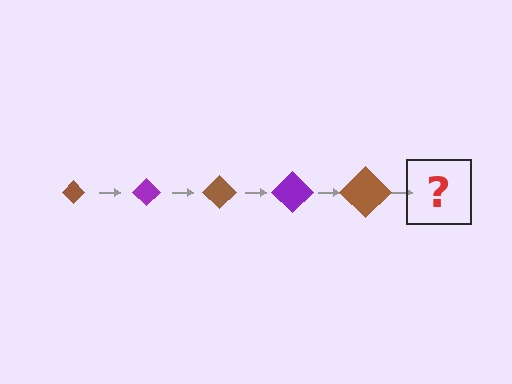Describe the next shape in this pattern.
It should be a purple diamond, larger than the previous one.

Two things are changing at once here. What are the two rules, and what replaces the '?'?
The two rules are that the diamond grows larger each step and the color cycles through brown and purple. The '?' should be a purple diamond, larger than the previous one.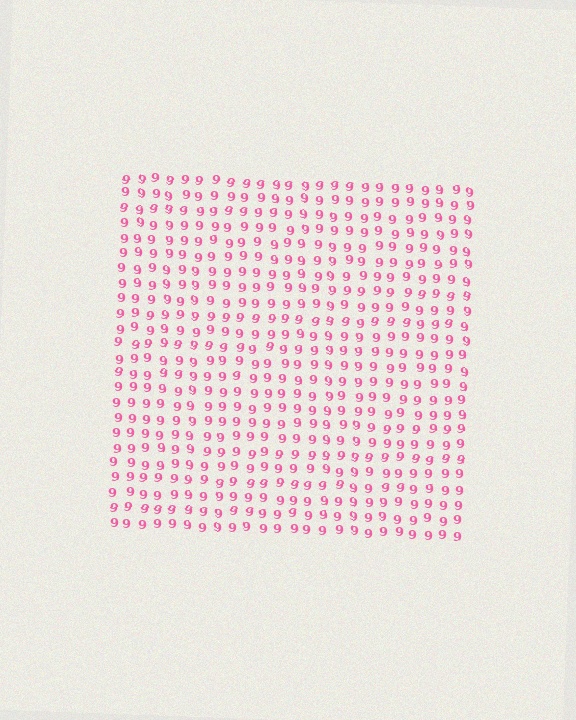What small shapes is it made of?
It is made of small digit 9's.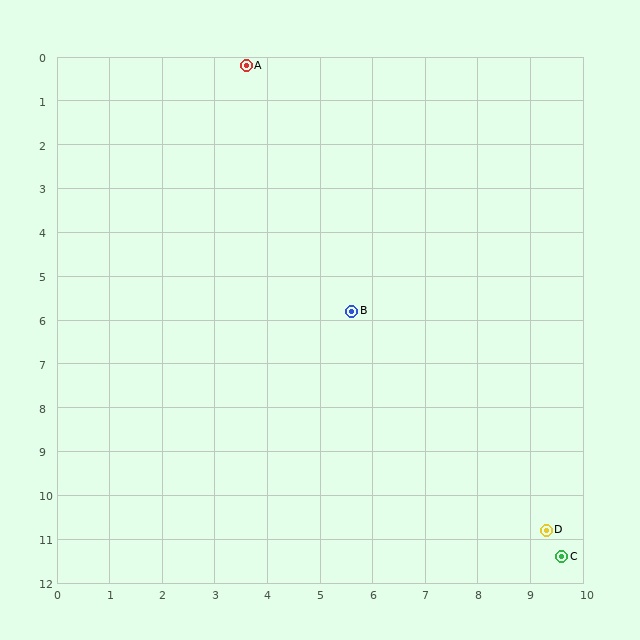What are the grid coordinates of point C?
Point C is at approximately (9.6, 11.4).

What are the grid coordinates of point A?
Point A is at approximately (3.6, 0.2).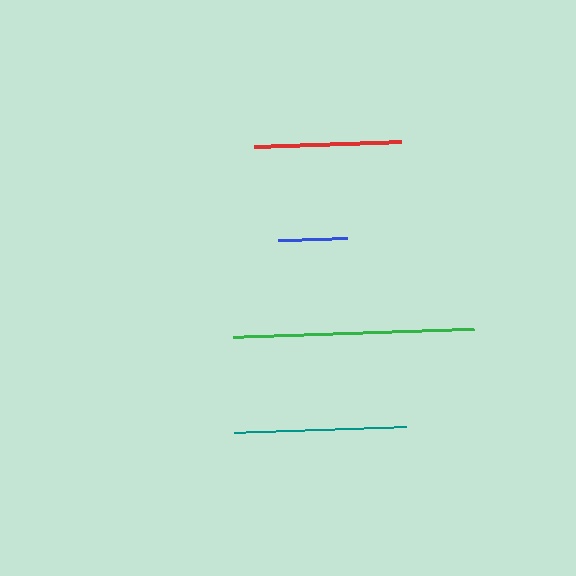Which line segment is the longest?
The green line is the longest at approximately 241 pixels.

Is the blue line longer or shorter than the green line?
The green line is longer than the blue line.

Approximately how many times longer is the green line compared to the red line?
The green line is approximately 1.6 times the length of the red line.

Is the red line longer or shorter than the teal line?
The teal line is longer than the red line.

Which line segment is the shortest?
The blue line is the shortest at approximately 69 pixels.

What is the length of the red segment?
The red segment is approximately 148 pixels long.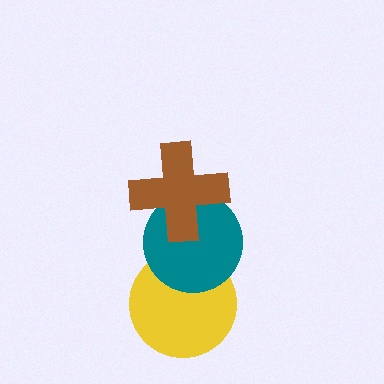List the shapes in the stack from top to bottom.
From top to bottom: the brown cross, the teal circle, the yellow circle.